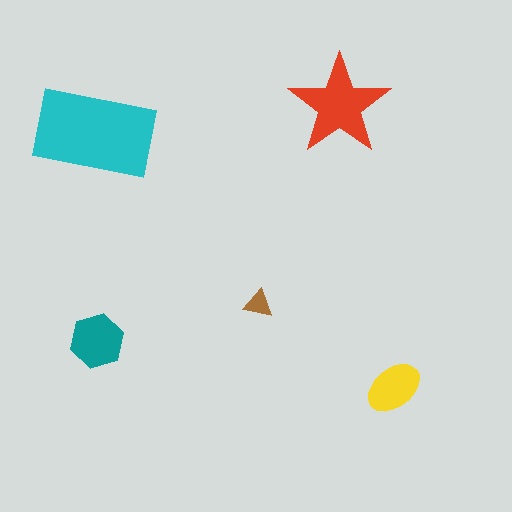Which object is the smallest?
The brown triangle.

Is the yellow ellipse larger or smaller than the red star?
Smaller.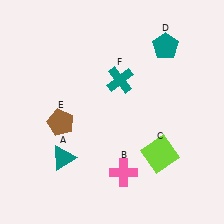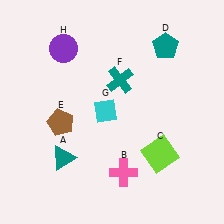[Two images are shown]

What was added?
A cyan diamond (G), a purple circle (H) were added in Image 2.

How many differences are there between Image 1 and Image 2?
There are 2 differences between the two images.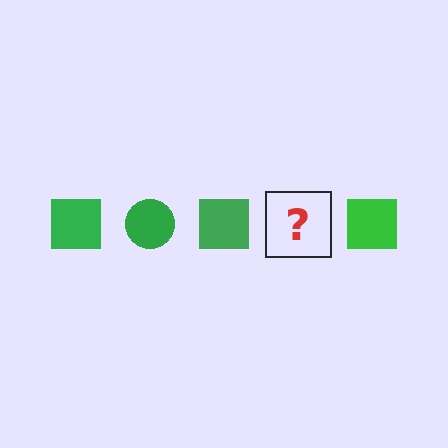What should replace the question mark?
The question mark should be replaced with a green circle.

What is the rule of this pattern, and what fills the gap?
The rule is that the pattern cycles through square, circle shapes in green. The gap should be filled with a green circle.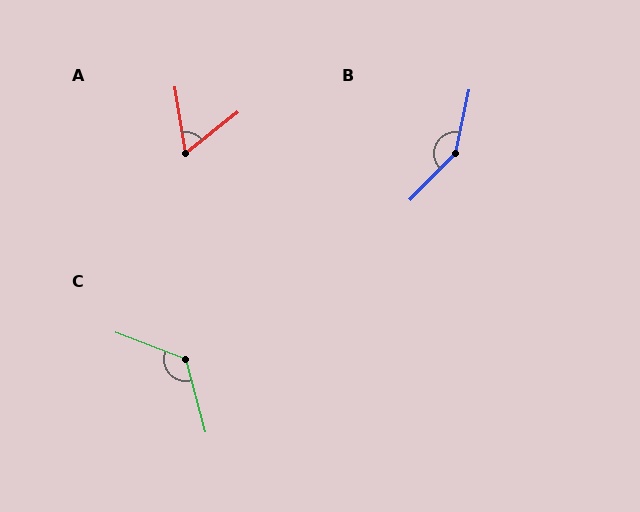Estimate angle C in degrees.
Approximately 126 degrees.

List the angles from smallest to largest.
A (61°), C (126°), B (148°).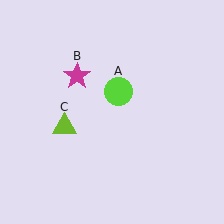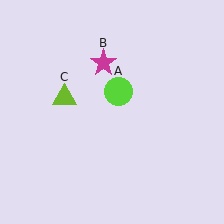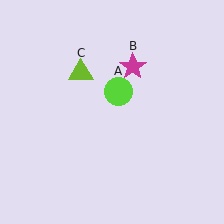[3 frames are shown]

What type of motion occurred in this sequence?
The magenta star (object B), lime triangle (object C) rotated clockwise around the center of the scene.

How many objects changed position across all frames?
2 objects changed position: magenta star (object B), lime triangle (object C).